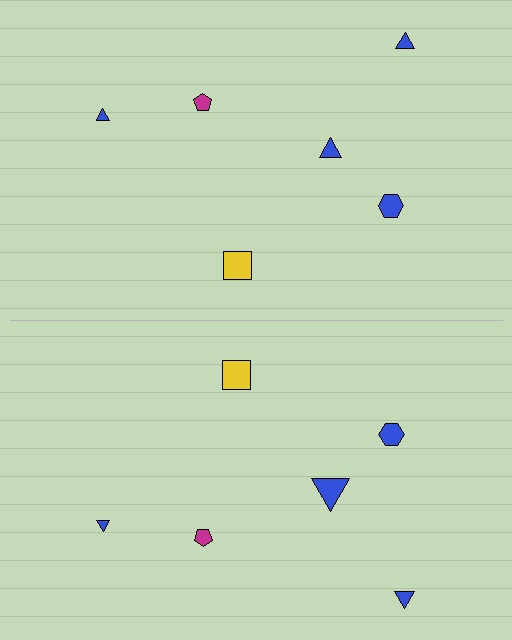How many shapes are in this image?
There are 12 shapes in this image.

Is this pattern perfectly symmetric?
No, the pattern is not perfectly symmetric. The blue triangle on the bottom side has a different size than its mirror counterpart.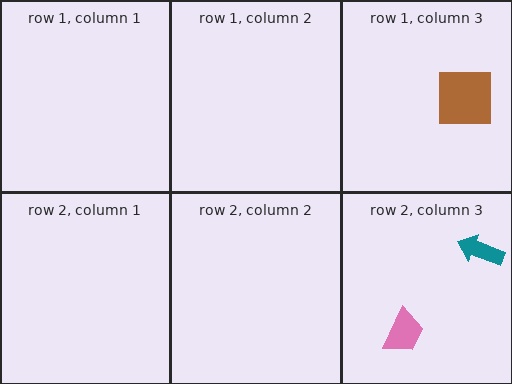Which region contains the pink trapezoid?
The row 2, column 3 region.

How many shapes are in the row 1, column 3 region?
1.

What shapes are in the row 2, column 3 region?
The teal arrow, the pink trapezoid.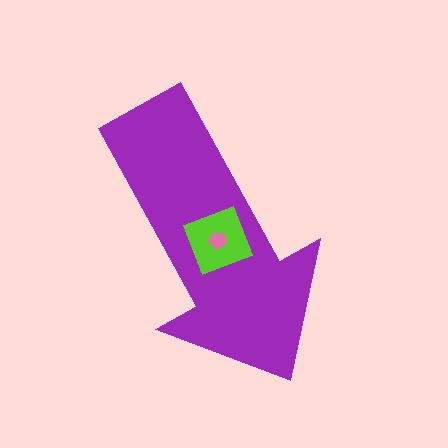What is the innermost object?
The pink pentagon.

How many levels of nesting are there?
3.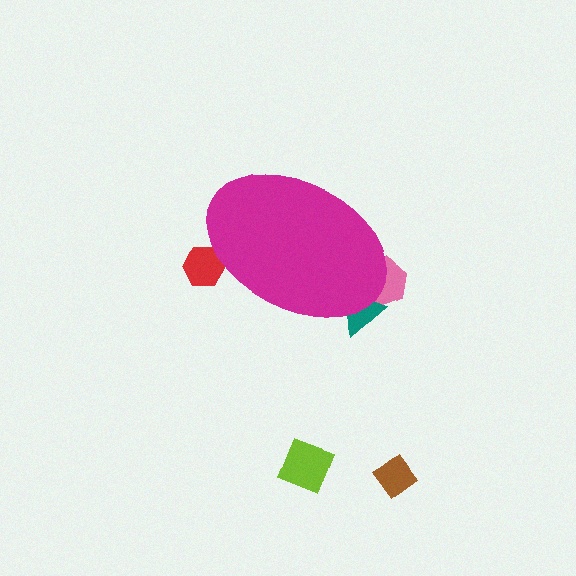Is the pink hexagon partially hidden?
Yes, the pink hexagon is partially hidden behind the magenta ellipse.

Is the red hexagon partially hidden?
Yes, the red hexagon is partially hidden behind the magenta ellipse.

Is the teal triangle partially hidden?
Yes, the teal triangle is partially hidden behind the magenta ellipse.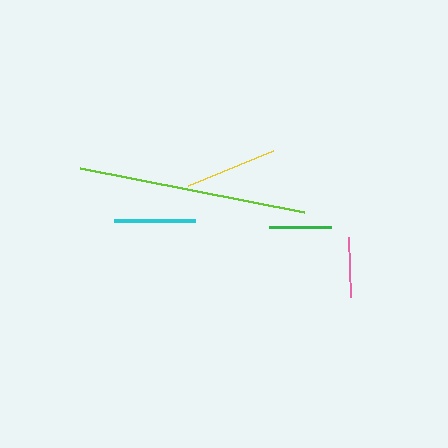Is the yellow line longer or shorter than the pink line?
The yellow line is longer than the pink line.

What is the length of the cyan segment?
The cyan segment is approximately 81 pixels long.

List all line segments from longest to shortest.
From longest to shortest: lime, yellow, cyan, green, pink.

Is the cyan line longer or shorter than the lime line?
The lime line is longer than the cyan line.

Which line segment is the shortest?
The pink line is the shortest at approximately 61 pixels.